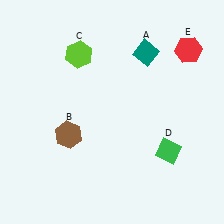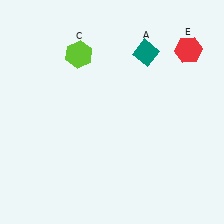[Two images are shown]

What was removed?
The brown hexagon (B), the green diamond (D) were removed in Image 2.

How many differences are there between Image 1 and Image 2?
There are 2 differences between the two images.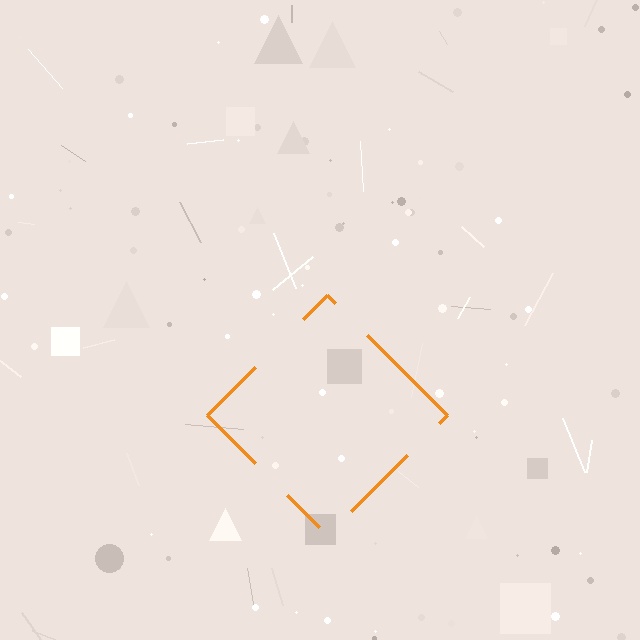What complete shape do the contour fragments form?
The contour fragments form a diamond.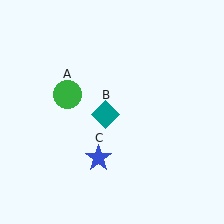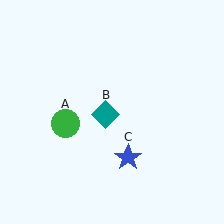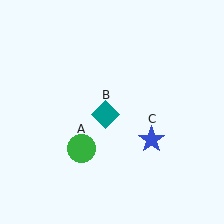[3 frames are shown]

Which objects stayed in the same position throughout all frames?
Teal diamond (object B) remained stationary.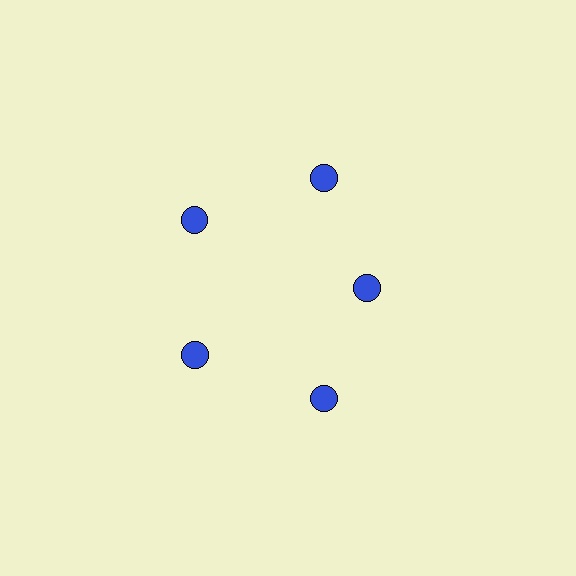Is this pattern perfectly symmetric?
No. The 5 blue circles are arranged in a ring, but one element near the 3 o'clock position is pulled inward toward the center, breaking the 5-fold rotational symmetry.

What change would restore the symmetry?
The symmetry would be restored by moving it outward, back onto the ring so that all 5 circles sit at equal angles and equal distance from the center.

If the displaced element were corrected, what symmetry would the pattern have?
It would have 5-fold rotational symmetry — the pattern would map onto itself every 72 degrees.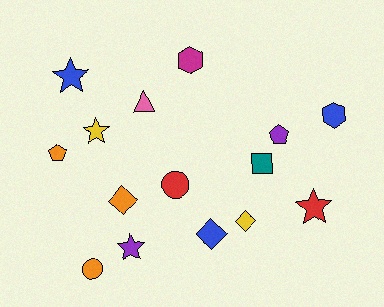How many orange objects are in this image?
There are 3 orange objects.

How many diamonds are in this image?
There are 3 diamonds.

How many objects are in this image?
There are 15 objects.